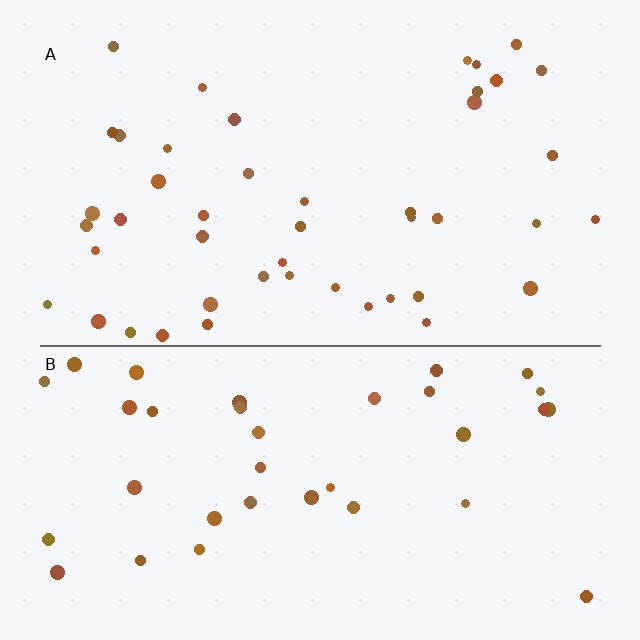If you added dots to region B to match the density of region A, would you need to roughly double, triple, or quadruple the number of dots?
Approximately double.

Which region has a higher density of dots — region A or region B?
A (the top).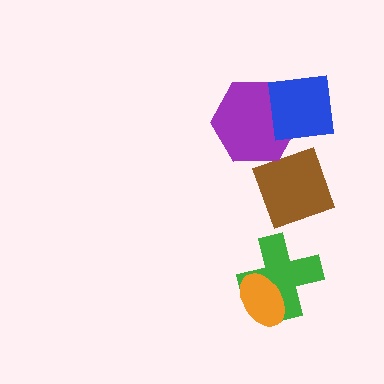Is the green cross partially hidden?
Yes, it is partially covered by another shape.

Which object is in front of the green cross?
The orange ellipse is in front of the green cross.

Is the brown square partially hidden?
No, no other shape covers it.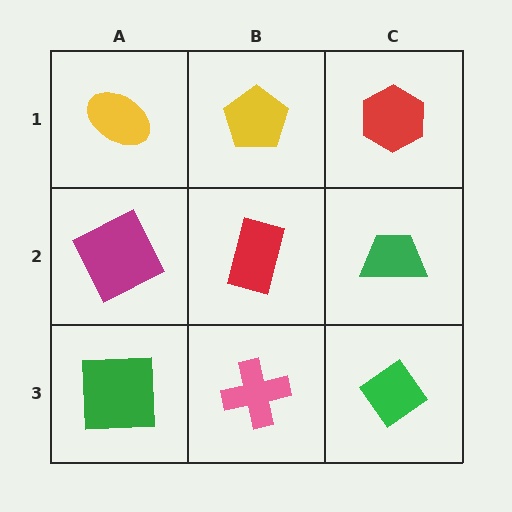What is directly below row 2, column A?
A green square.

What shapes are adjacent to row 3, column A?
A magenta square (row 2, column A), a pink cross (row 3, column B).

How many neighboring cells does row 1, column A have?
2.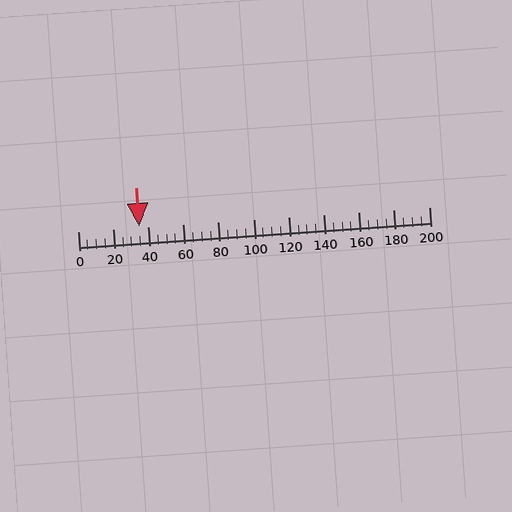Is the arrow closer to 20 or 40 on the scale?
The arrow is closer to 40.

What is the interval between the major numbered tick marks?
The major tick marks are spaced 20 units apart.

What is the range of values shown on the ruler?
The ruler shows values from 0 to 200.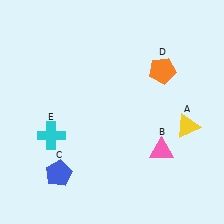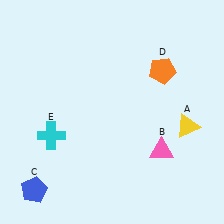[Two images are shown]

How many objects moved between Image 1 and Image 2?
1 object moved between the two images.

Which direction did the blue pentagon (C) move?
The blue pentagon (C) moved left.